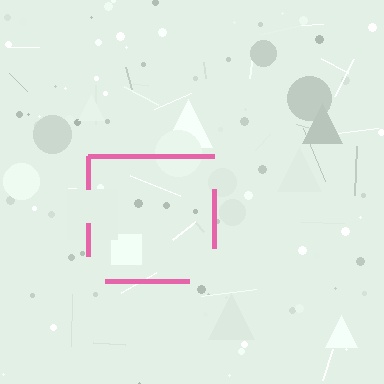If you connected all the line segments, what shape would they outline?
They would outline a square.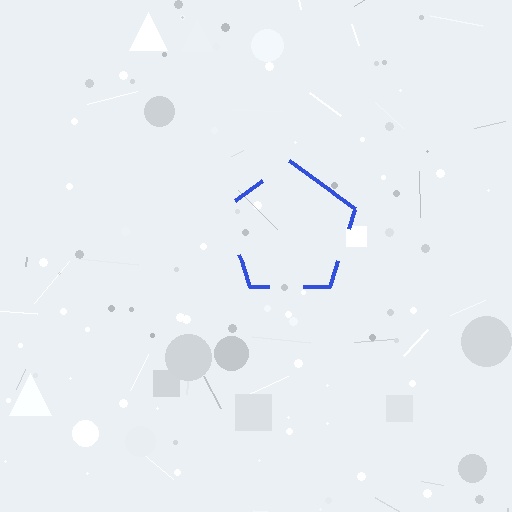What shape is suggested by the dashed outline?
The dashed outline suggests a pentagon.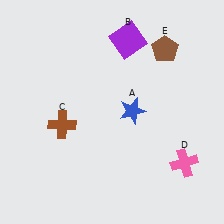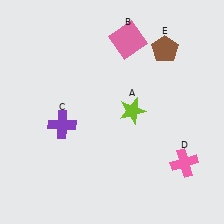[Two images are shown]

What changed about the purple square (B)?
In Image 1, B is purple. In Image 2, it changed to pink.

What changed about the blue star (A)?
In Image 1, A is blue. In Image 2, it changed to lime.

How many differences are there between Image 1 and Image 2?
There are 3 differences between the two images.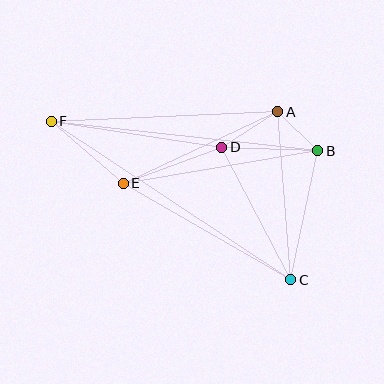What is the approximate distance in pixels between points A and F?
The distance between A and F is approximately 227 pixels.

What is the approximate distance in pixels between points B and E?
The distance between B and E is approximately 197 pixels.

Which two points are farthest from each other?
Points C and F are farthest from each other.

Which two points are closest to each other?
Points A and B are closest to each other.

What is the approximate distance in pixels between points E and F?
The distance between E and F is approximately 95 pixels.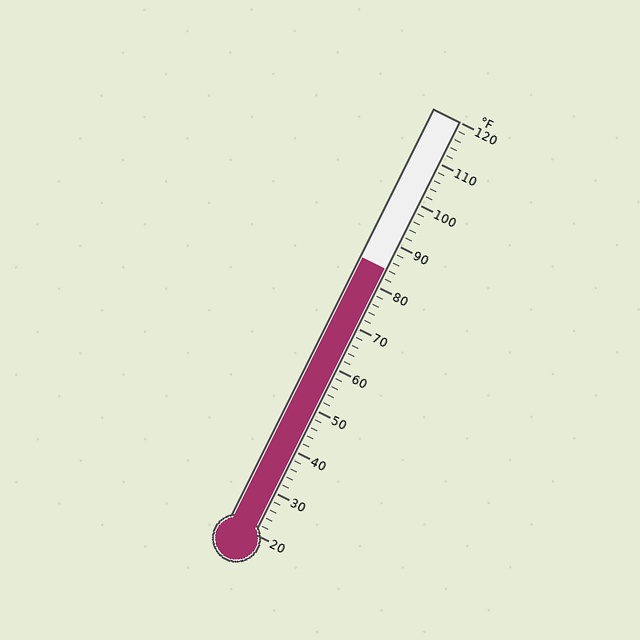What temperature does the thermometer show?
The thermometer shows approximately 84°F.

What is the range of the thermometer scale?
The thermometer scale ranges from 20°F to 120°F.